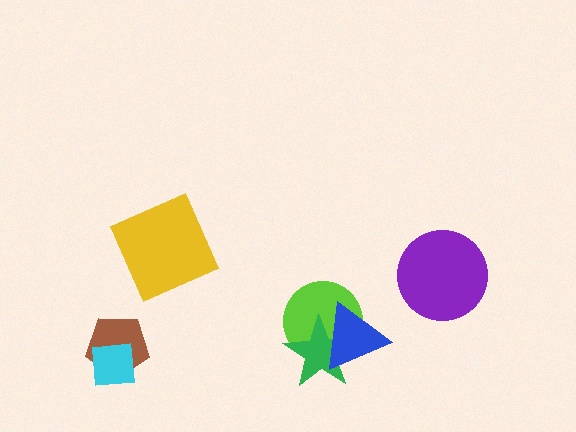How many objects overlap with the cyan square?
1 object overlaps with the cyan square.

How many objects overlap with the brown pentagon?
1 object overlaps with the brown pentagon.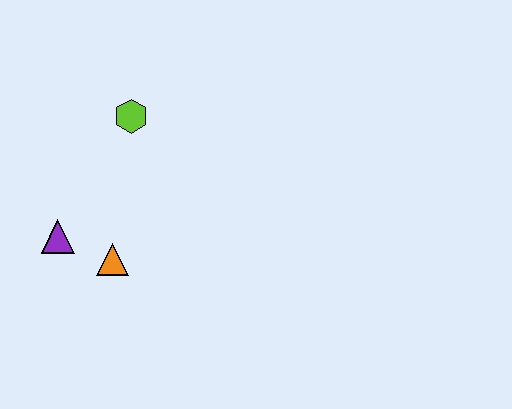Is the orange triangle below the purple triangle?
Yes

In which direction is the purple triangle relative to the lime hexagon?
The purple triangle is below the lime hexagon.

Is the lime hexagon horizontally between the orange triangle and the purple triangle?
No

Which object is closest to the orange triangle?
The purple triangle is closest to the orange triangle.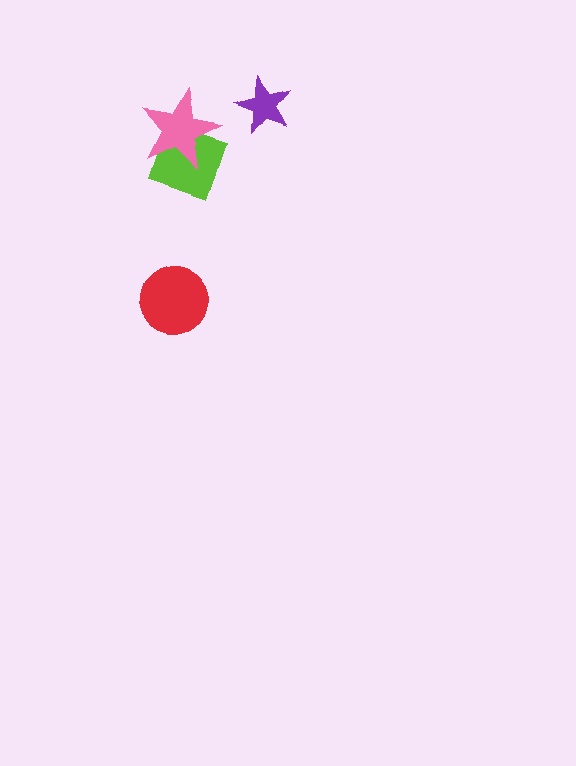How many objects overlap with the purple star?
0 objects overlap with the purple star.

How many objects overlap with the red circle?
0 objects overlap with the red circle.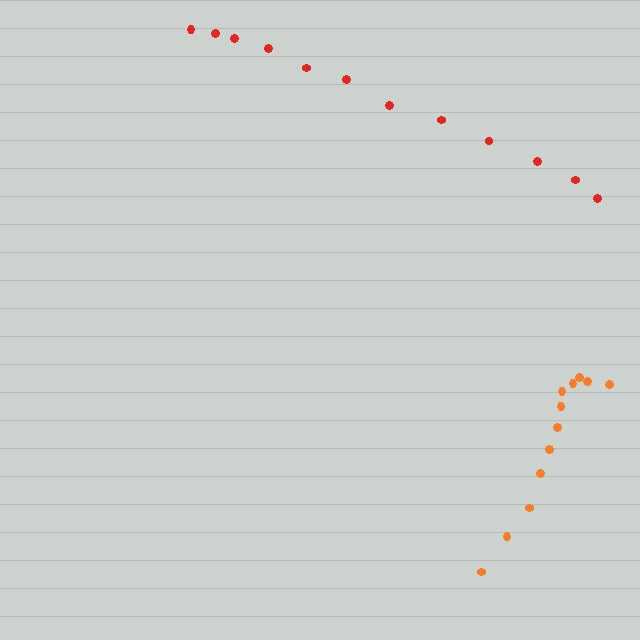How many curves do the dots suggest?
There are 2 distinct paths.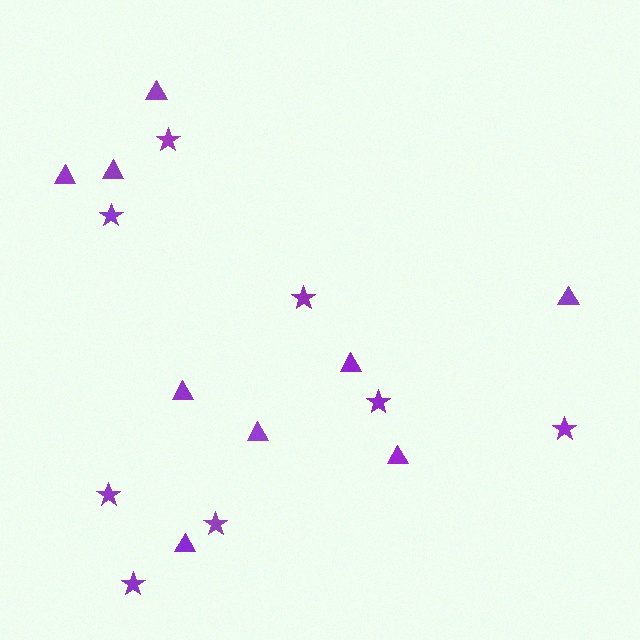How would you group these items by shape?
There are 2 groups: one group of triangles (9) and one group of stars (8).